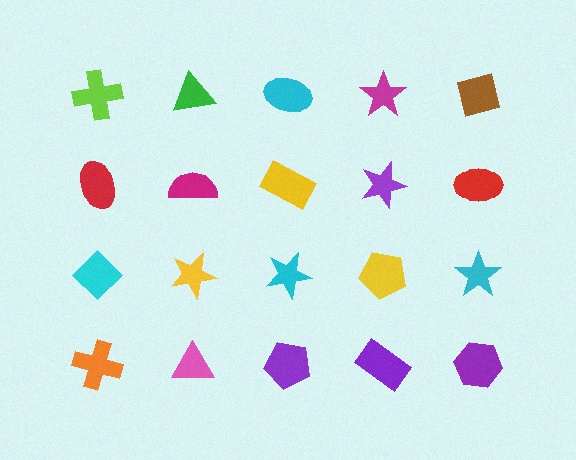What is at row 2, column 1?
A red ellipse.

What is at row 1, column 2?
A green triangle.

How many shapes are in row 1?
5 shapes.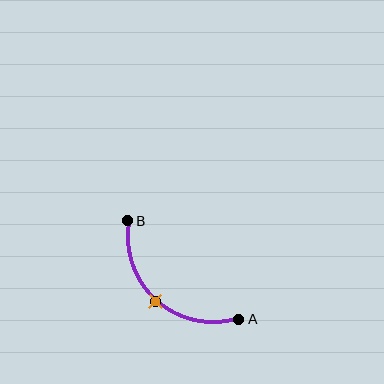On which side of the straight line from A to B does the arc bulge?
The arc bulges below and to the left of the straight line connecting A and B.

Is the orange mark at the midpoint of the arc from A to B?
Yes. The orange mark lies on the arc at equal arc-length from both A and B — it is the arc midpoint.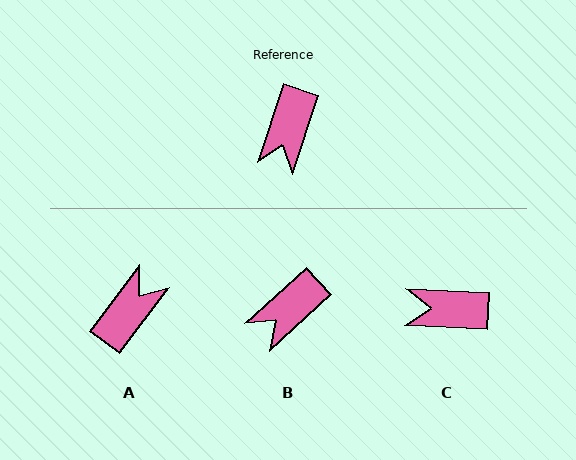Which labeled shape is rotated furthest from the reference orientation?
A, about 162 degrees away.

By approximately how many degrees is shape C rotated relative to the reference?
Approximately 74 degrees clockwise.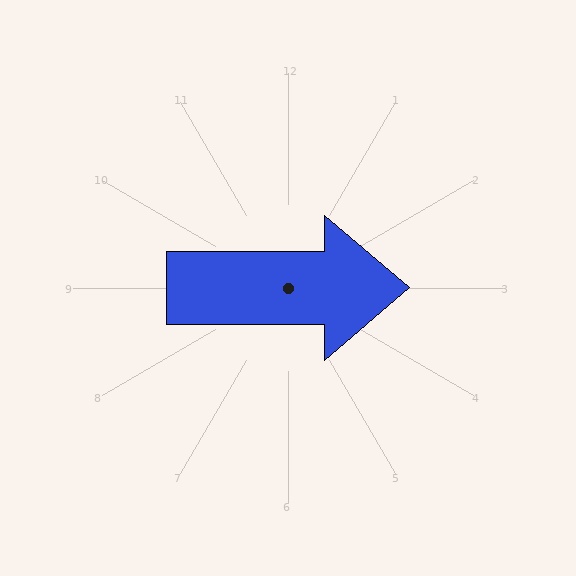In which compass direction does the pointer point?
East.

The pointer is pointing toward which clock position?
Roughly 3 o'clock.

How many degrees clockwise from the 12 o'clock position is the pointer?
Approximately 90 degrees.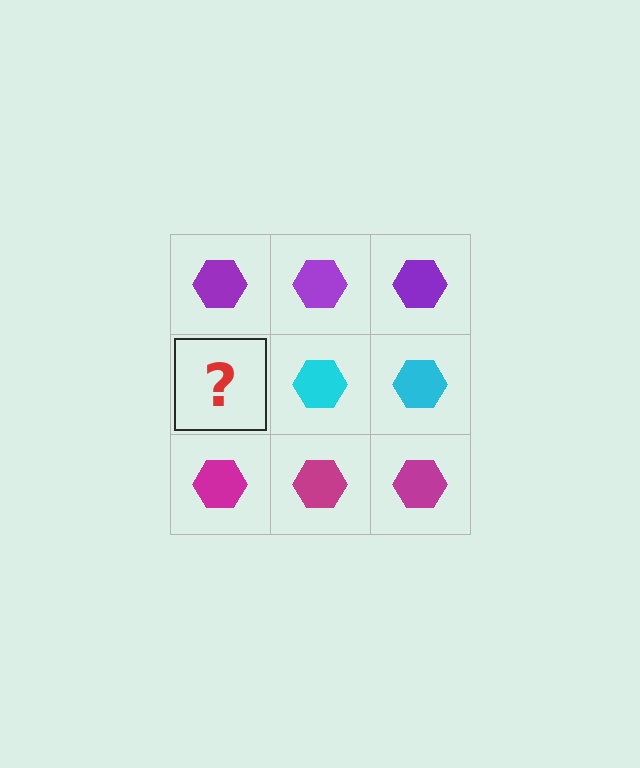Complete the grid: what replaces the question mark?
The question mark should be replaced with a cyan hexagon.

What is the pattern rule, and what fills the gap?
The rule is that each row has a consistent color. The gap should be filled with a cyan hexagon.